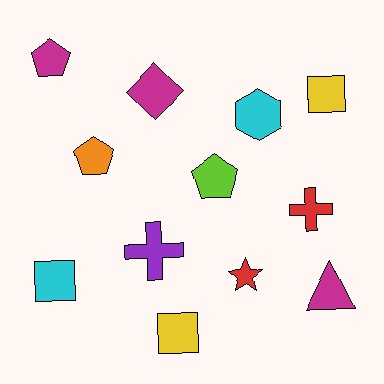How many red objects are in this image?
There are 2 red objects.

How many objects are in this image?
There are 12 objects.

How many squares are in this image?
There are 3 squares.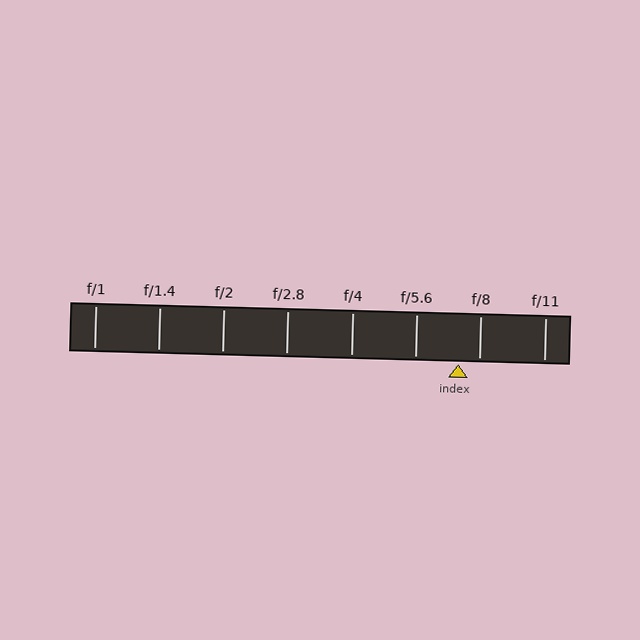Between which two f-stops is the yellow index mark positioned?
The index mark is between f/5.6 and f/8.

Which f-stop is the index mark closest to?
The index mark is closest to f/8.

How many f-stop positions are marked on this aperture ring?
There are 8 f-stop positions marked.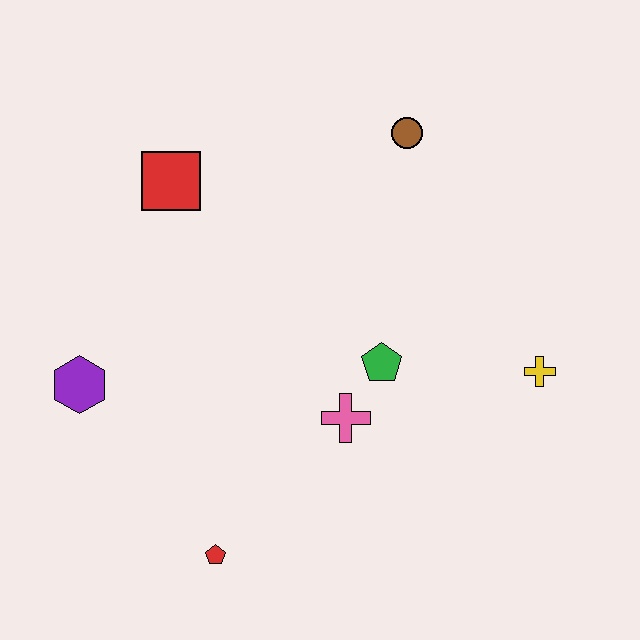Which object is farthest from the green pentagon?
The purple hexagon is farthest from the green pentagon.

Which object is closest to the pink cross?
The green pentagon is closest to the pink cross.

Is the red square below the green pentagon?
No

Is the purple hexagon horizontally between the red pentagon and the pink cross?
No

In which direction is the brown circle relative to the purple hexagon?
The brown circle is to the right of the purple hexagon.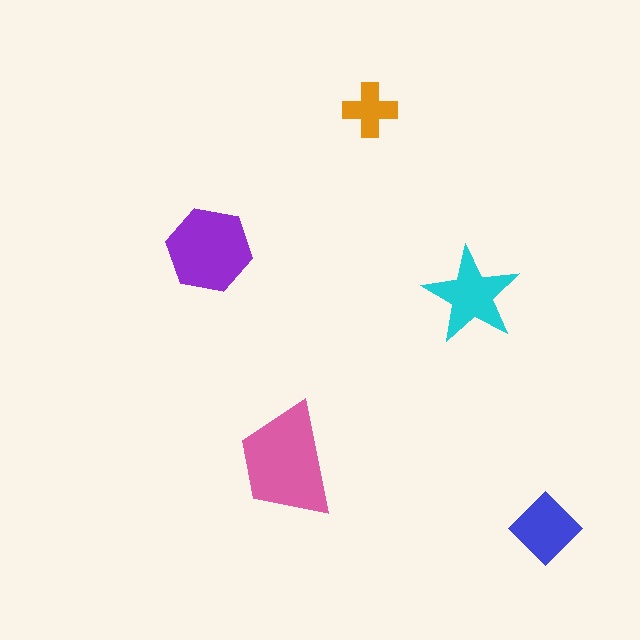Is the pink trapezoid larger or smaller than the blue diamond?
Larger.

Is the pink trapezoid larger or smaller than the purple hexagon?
Larger.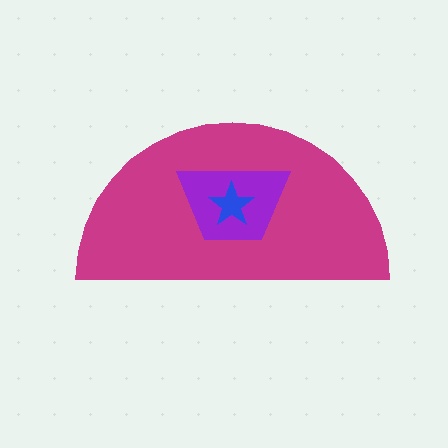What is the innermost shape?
The blue star.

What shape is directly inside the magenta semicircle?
The purple trapezoid.